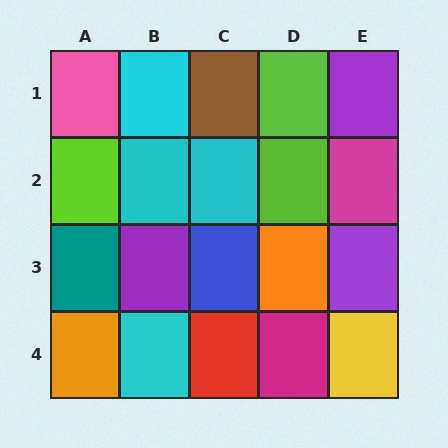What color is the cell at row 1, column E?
Purple.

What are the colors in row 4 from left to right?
Orange, cyan, red, magenta, yellow.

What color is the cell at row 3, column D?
Orange.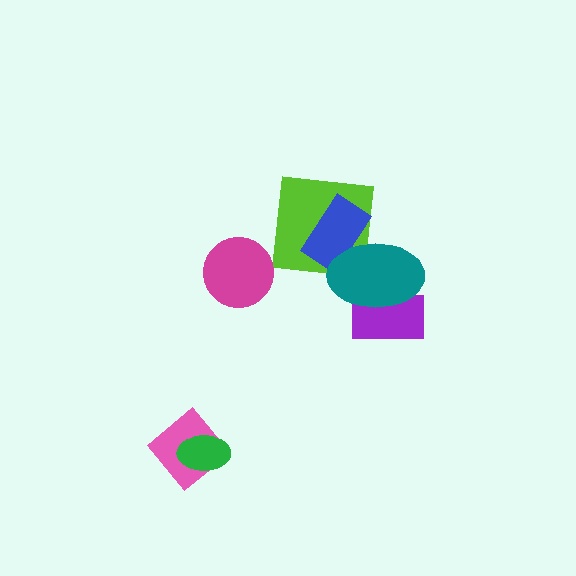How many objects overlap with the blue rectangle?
2 objects overlap with the blue rectangle.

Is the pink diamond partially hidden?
Yes, it is partially covered by another shape.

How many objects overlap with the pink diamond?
1 object overlaps with the pink diamond.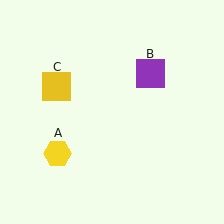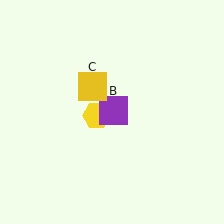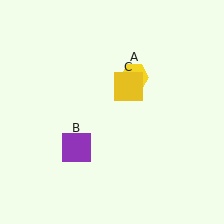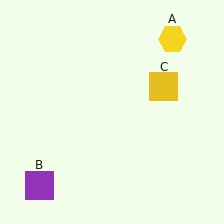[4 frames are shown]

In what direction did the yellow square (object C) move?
The yellow square (object C) moved right.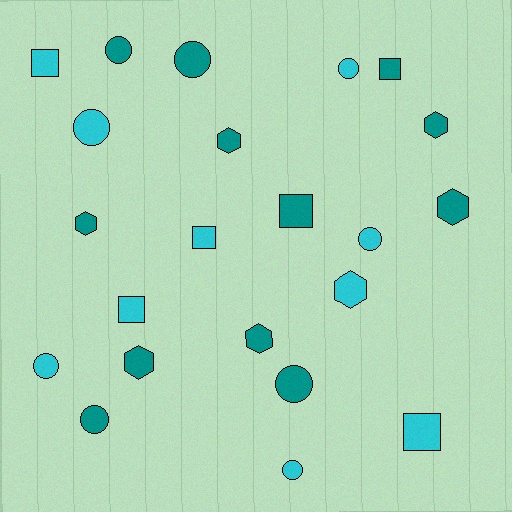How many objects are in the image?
There are 22 objects.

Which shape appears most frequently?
Circle, with 9 objects.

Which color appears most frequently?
Teal, with 12 objects.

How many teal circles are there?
There are 4 teal circles.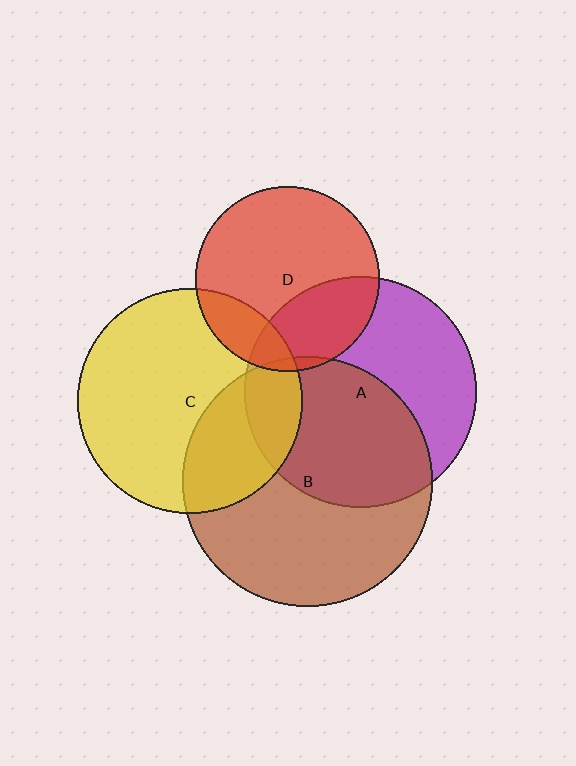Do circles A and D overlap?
Yes.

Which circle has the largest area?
Circle B (brown).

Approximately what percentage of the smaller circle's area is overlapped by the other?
Approximately 30%.